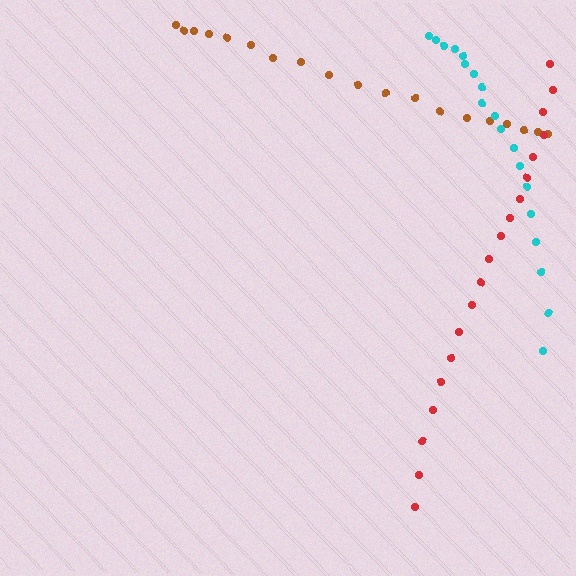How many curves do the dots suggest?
There are 3 distinct paths.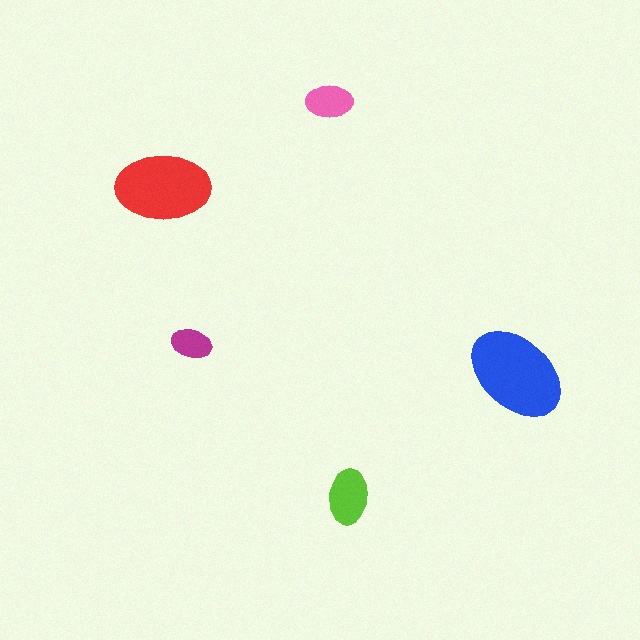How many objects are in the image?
There are 5 objects in the image.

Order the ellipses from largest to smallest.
the blue one, the red one, the lime one, the pink one, the magenta one.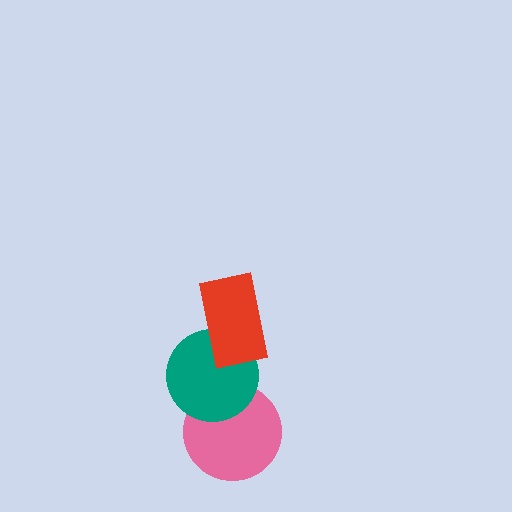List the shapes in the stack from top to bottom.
From top to bottom: the red rectangle, the teal circle, the pink circle.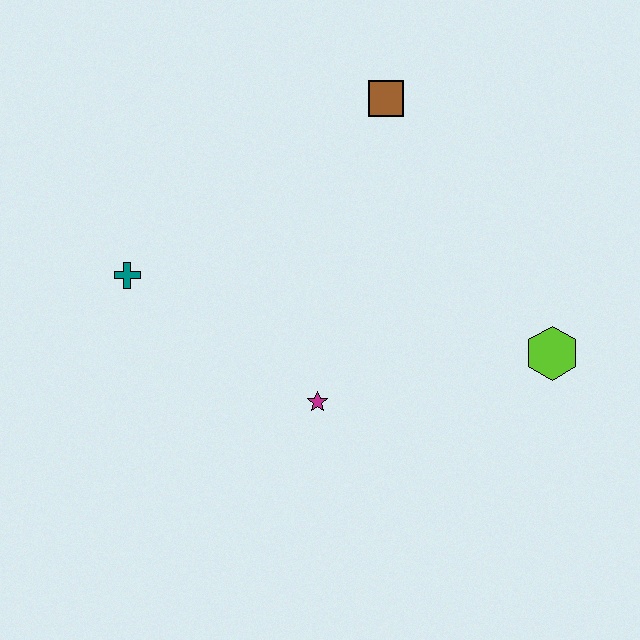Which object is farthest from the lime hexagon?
The teal cross is farthest from the lime hexagon.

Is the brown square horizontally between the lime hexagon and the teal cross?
Yes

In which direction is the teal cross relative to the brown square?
The teal cross is to the left of the brown square.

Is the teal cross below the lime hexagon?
No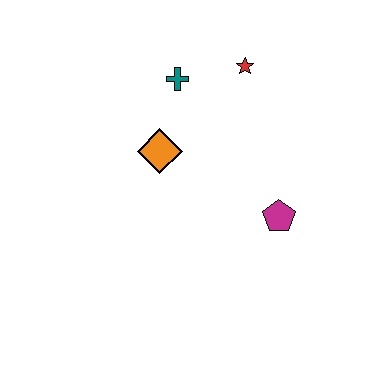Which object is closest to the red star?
The teal cross is closest to the red star.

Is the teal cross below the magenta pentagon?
No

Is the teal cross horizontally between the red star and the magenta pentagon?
No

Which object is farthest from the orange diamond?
The magenta pentagon is farthest from the orange diamond.